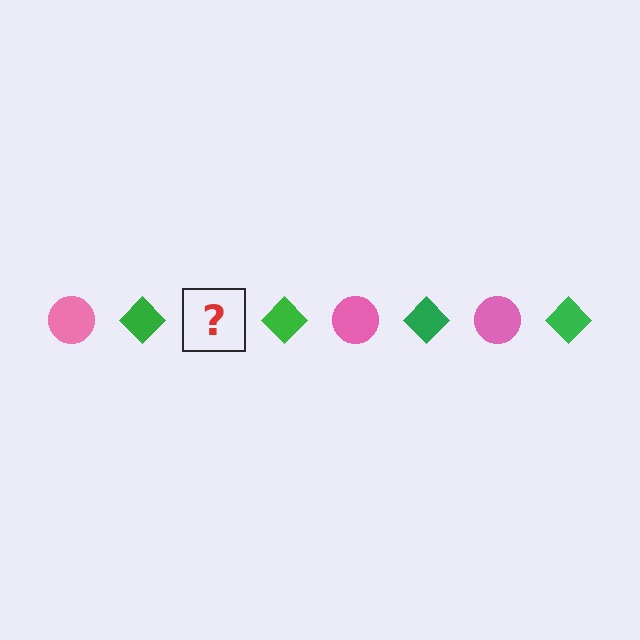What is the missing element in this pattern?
The missing element is a pink circle.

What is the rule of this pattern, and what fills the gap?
The rule is that the pattern alternates between pink circle and green diamond. The gap should be filled with a pink circle.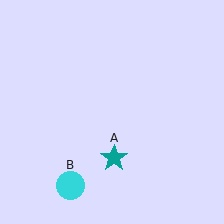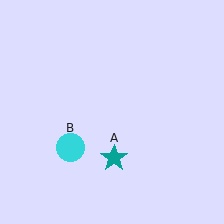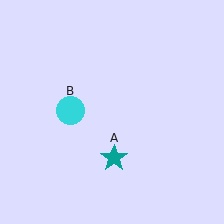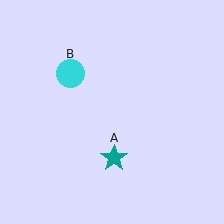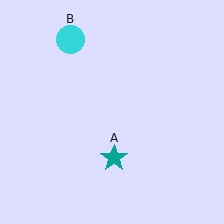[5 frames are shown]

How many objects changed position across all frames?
1 object changed position: cyan circle (object B).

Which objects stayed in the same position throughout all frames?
Teal star (object A) remained stationary.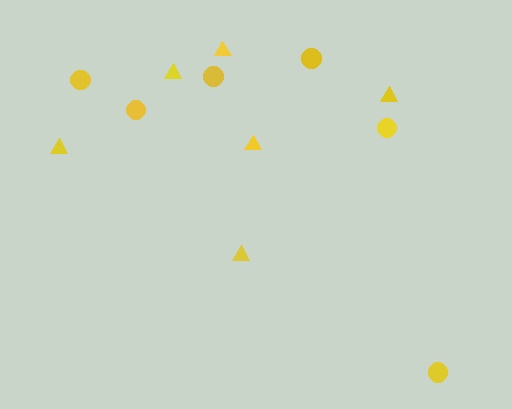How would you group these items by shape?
There are 2 groups: one group of circles (6) and one group of triangles (6).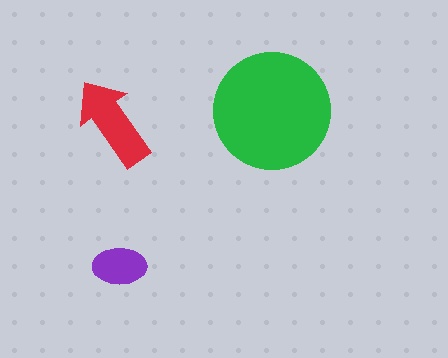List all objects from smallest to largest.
The purple ellipse, the red arrow, the green circle.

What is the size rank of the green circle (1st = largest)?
1st.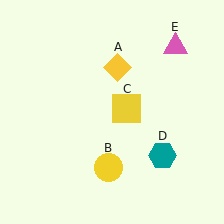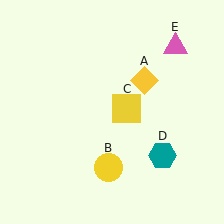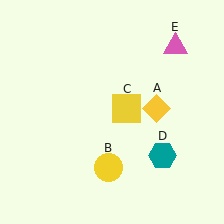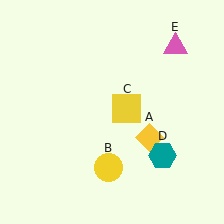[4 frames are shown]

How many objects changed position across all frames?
1 object changed position: yellow diamond (object A).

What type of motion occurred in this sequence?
The yellow diamond (object A) rotated clockwise around the center of the scene.